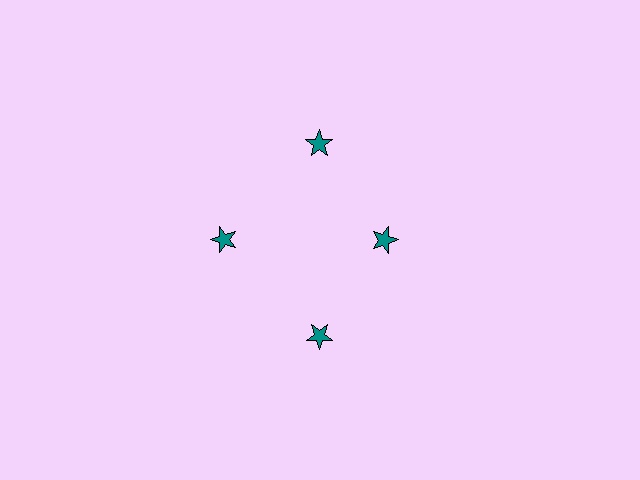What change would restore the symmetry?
The symmetry would be restored by moving it outward, back onto the ring so that all 4 stars sit at equal angles and equal distance from the center.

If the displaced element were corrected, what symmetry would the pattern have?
It would have 4-fold rotational symmetry — the pattern would map onto itself every 90 degrees.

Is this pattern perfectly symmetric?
No. The 4 teal stars are arranged in a ring, but one element near the 3 o'clock position is pulled inward toward the center, breaking the 4-fold rotational symmetry.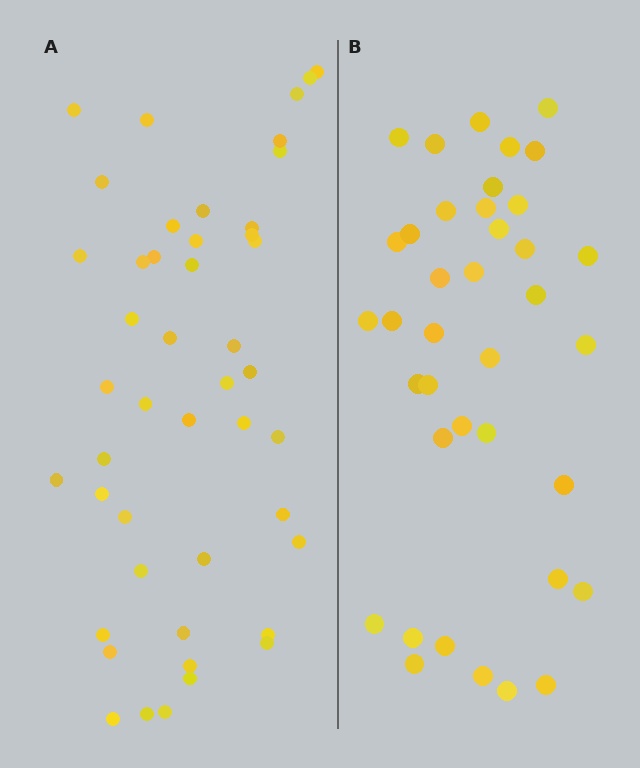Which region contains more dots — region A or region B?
Region A (the left region) has more dots.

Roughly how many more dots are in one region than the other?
Region A has roughly 8 or so more dots than region B.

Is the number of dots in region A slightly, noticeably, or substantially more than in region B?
Region A has only slightly more — the two regions are fairly close. The ratio is roughly 1.2 to 1.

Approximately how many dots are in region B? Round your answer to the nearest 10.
About 40 dots. (The exact count is 38, which rounds to 40.)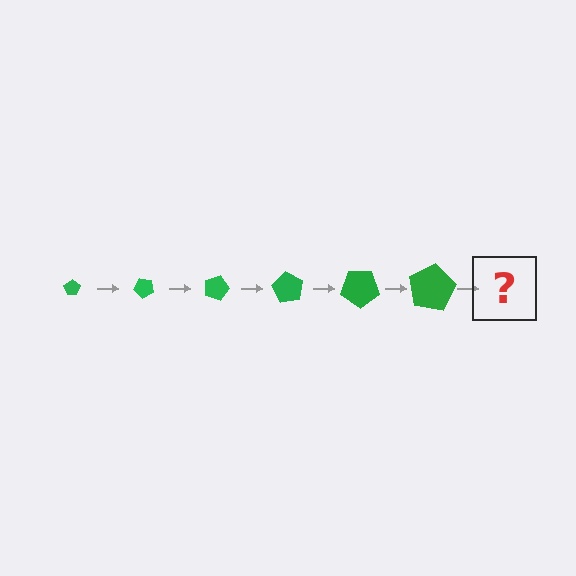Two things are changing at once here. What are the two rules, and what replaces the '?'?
The two rules are that the pentagon grows larger each step and it rotates 45 degrees each step. The '?' should be a pentagon, larger than the previous one and rotated 270 degrees from the start.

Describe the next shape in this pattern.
It should be a pentagon, larger than the previous one and rotated 270 degrees from the start.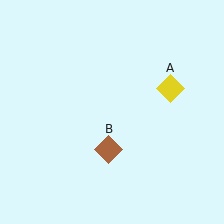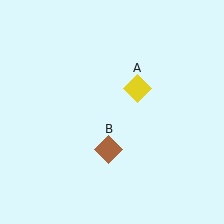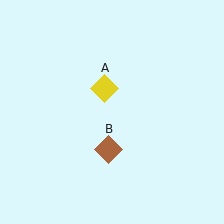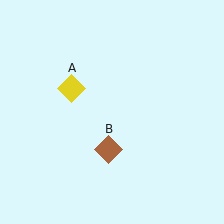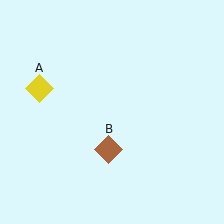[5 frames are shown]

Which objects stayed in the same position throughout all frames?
Brown diamond (object B) remained stationary.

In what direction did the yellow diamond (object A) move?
The yellow diamond (object A) moved left.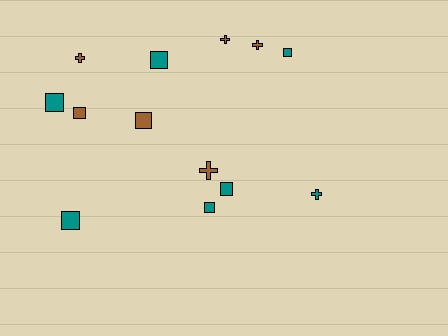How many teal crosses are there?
There is 1 teal cross.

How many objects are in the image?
There are 13 objects.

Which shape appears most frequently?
Square, with 8 objects.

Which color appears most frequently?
Teal, with 7 objects.